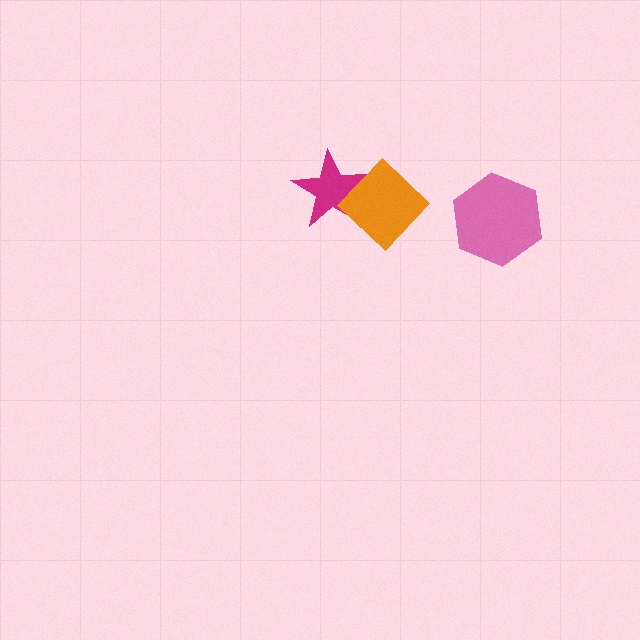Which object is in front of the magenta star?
The orange diamond is in front of the magenta star.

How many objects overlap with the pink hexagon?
0 objects overlap with the pink hexagon.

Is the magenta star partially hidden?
Yes, it is partially covered by another shape.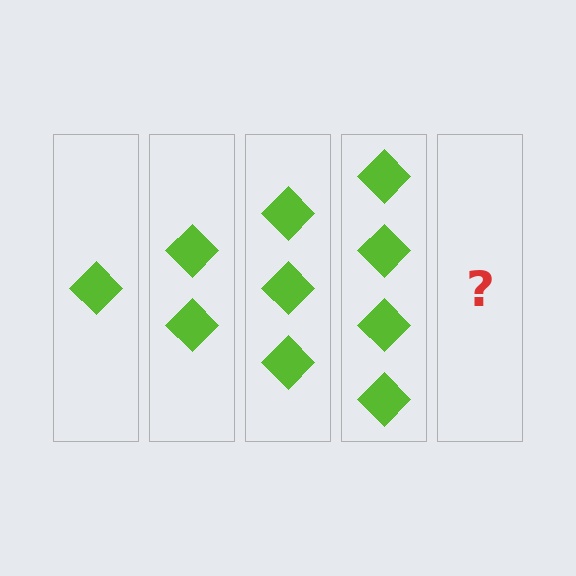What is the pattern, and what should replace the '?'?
The pattern is that each step adds one more diamond. The '?' should be 5 diamonds.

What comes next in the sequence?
The next element should be 5 diamonds.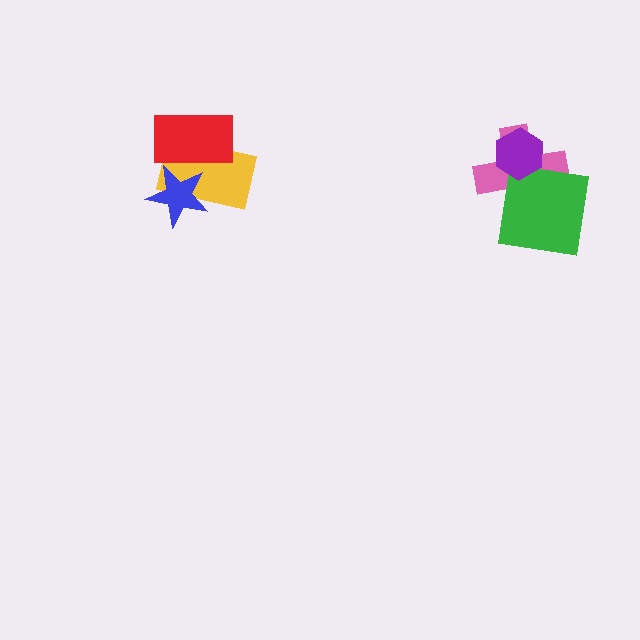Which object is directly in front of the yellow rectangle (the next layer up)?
The red rectangle is directly in front of the yellow rectangle.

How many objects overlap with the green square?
1 object overlaps with the green square.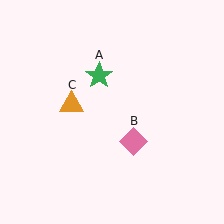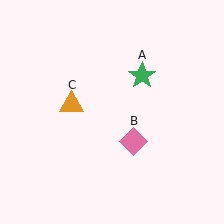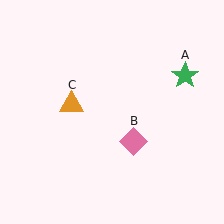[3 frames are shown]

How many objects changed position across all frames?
1 object changed position: green star (object A).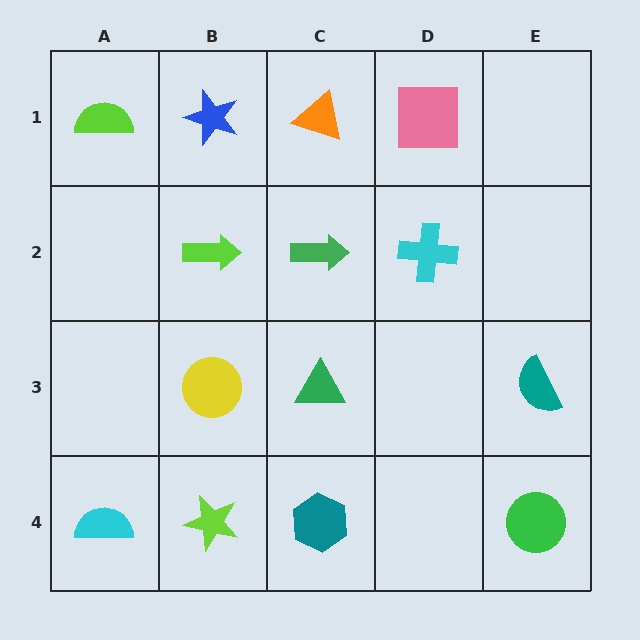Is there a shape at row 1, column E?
No, that cell is empty.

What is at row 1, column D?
A pink square.